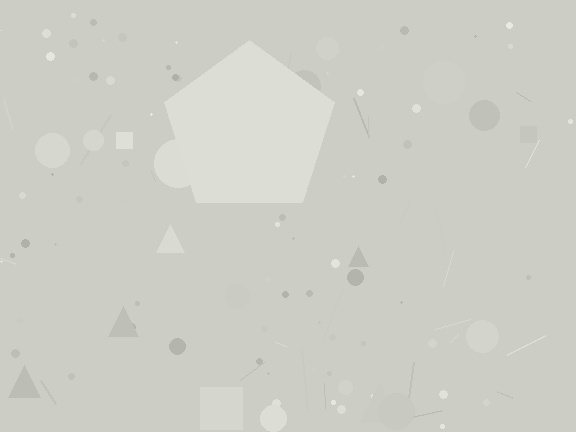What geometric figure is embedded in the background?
A pentagon is embedded in the background.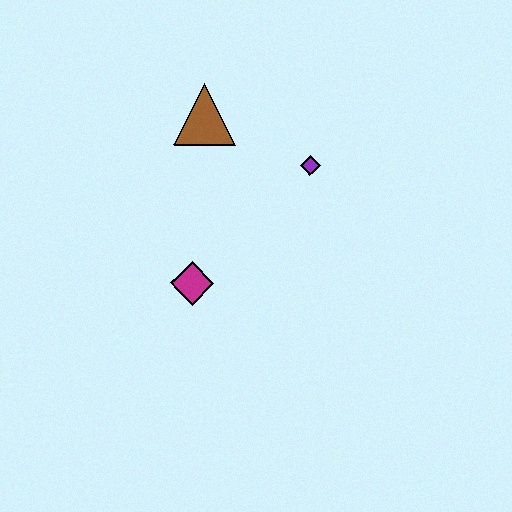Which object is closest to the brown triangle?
The purple diamond is closest to the brown triangle.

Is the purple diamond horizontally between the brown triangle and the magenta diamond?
No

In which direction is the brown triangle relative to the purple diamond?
The brown triangle is to the left of the purple diamond.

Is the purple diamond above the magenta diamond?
Yes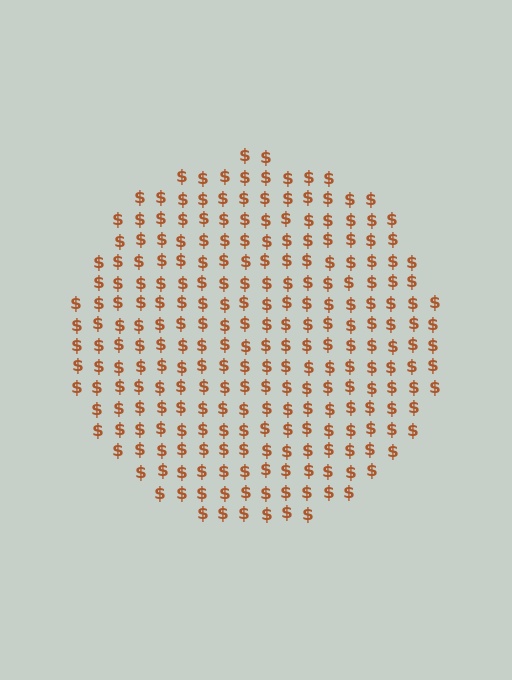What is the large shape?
The large shape is a circle.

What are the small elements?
The small elements are dollar signs.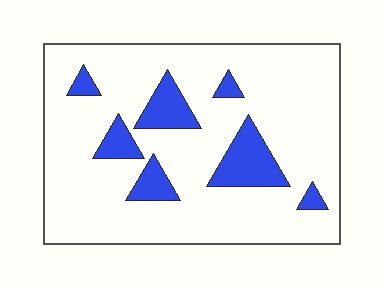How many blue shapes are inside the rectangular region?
7.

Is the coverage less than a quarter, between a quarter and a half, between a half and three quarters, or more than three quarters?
Less than a quarter.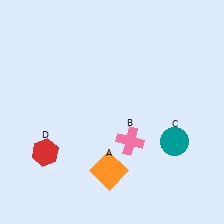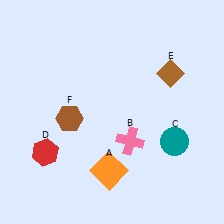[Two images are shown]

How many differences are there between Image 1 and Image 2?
There are 2 differences between the two images.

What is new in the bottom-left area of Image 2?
A brown hexagon (F) was added in the bottom-left area of Image 2.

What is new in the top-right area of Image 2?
A brown diamond (E) was added in the top-right area of Image 2.